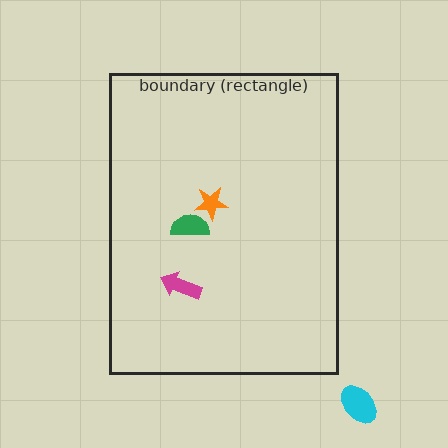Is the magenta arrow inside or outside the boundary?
Inside.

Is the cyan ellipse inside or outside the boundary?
Outside.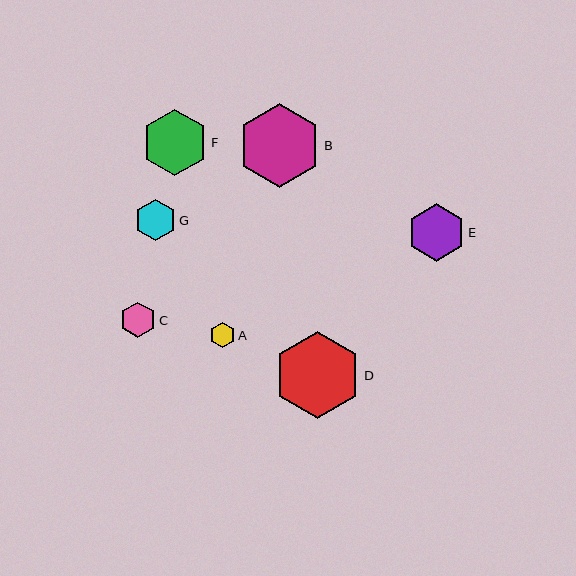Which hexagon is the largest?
Hexagon D is the largest with a size of approximately 88 pixels.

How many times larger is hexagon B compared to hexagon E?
Hexagon B is approximately 1.5 times the size of hexagon E.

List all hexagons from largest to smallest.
From largest to smallest: D, B, F, E, G, C, A.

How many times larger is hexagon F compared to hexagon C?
Hexagon F is approximately 1.9 times the size of hexagon C.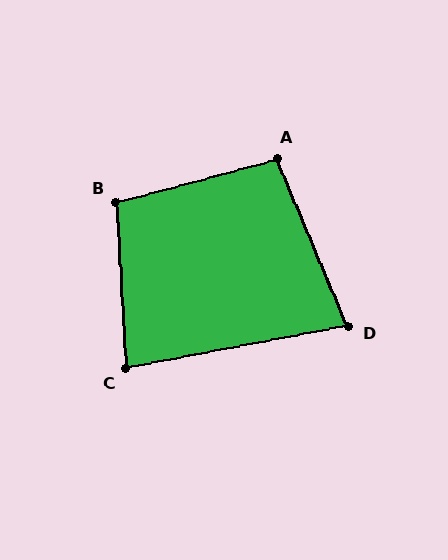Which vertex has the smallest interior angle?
D, at approximately 78 degrees.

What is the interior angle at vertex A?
Approximately 98 degrees (obtuse).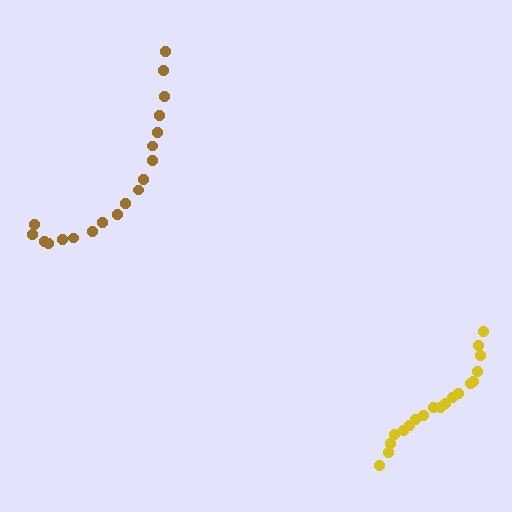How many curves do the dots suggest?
There are 2 distinct paths.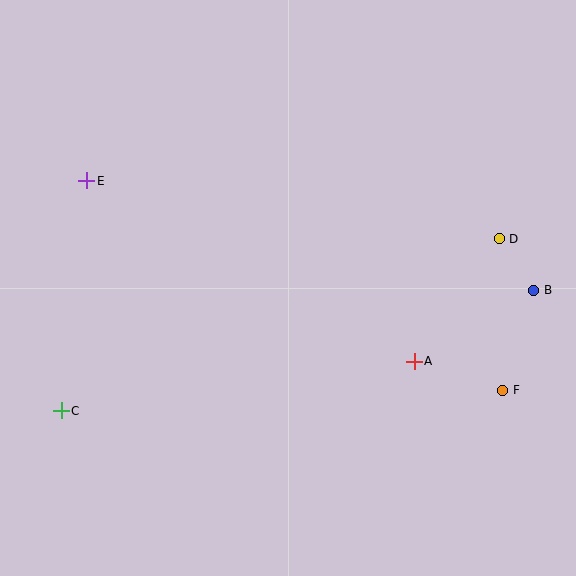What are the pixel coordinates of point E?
Point E is at (87, 181).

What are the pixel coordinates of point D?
Point D is at (499, 239).